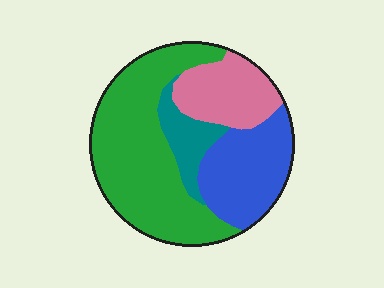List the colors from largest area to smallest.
From largest to smallest: green, blue, pink, teal.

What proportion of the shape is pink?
Pink takes up about one sixth (1/6) of the shape.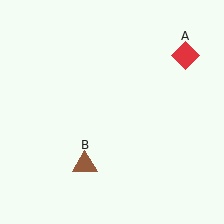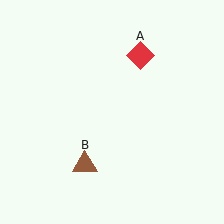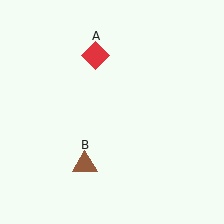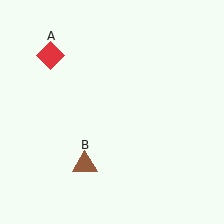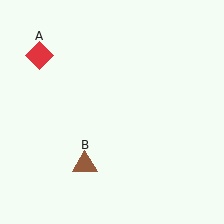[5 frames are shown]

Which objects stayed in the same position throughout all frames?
Brown triangle (object B) remained stationary.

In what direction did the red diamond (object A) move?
The red diamond (object A) moved left.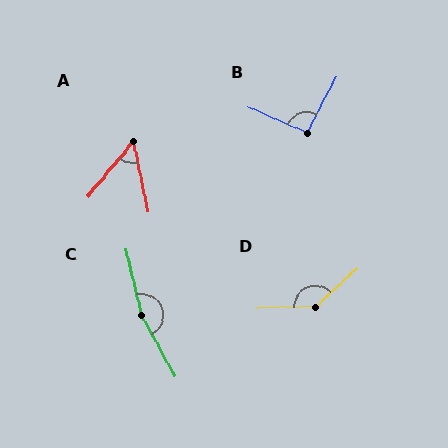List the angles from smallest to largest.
A (51°), B (94°), D (138°), C (164°).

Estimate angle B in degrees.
Approximately 94 degrees.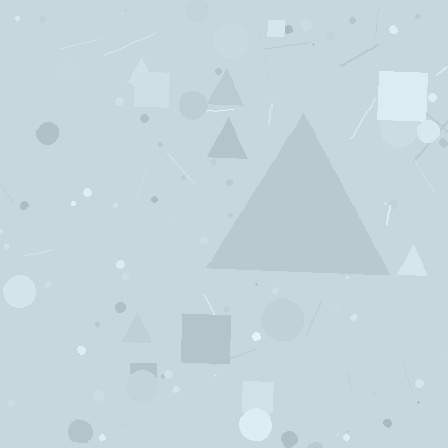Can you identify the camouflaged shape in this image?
The camouflaged shape is a triangle.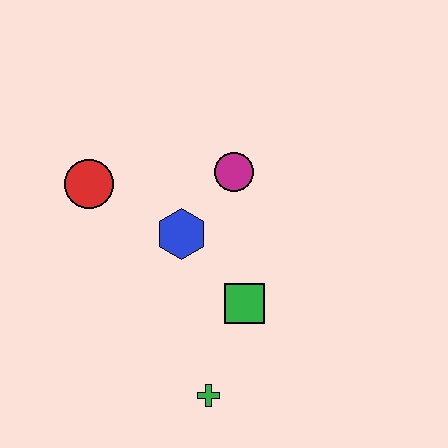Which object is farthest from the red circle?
The green cross is farthest from the red circle.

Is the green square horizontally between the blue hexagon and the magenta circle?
No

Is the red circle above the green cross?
Yes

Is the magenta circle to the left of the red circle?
No